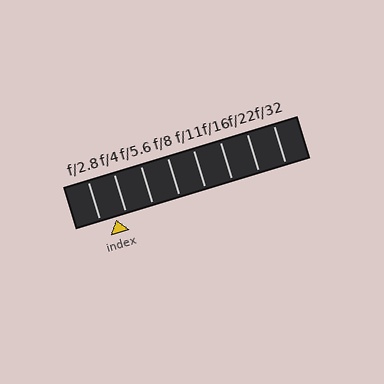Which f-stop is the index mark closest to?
The index mark is closest to f/4.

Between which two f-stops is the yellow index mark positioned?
The index mark is between f/2.8 and f/4.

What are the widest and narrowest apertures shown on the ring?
The widest aperture shown is f/2.8 and the narrowest is f/32.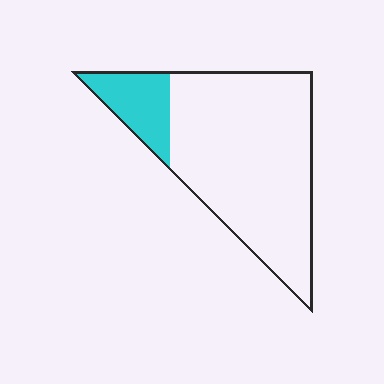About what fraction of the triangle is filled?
About one sixth (1/6).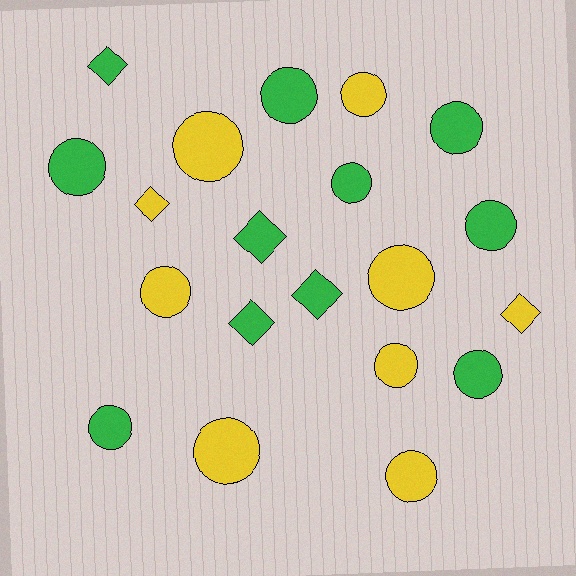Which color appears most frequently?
Green, with 11 objects.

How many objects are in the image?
There are 20 objects.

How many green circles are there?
There are 7 green circles.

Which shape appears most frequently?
Circle, with 14 objects.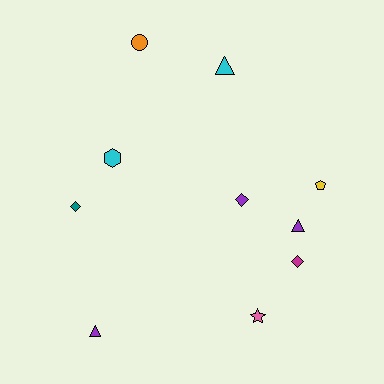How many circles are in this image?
There is 1 circle.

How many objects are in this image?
There are 10 objects.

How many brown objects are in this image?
There are no brown objects.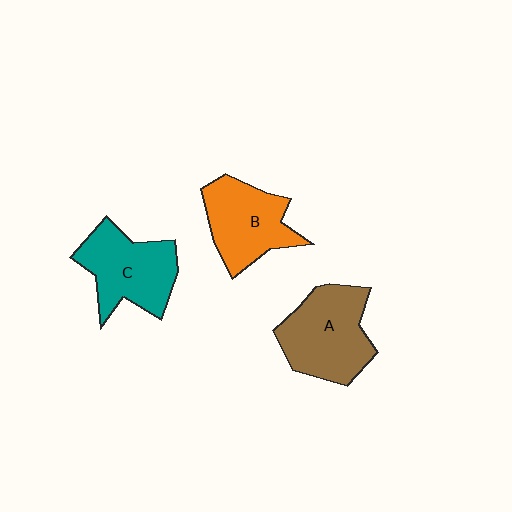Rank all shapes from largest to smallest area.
From largest to smallest: A (brown), C (teal), B (orange).